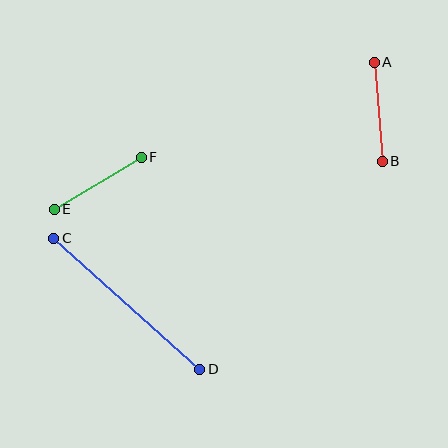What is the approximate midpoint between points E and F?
The midpoint is at approximately (98, 183) pixels.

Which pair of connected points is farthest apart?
Points C and D are farthest apart.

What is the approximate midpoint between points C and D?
The midpoint is at approximately (127, 304) pixels.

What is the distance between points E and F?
The distance is approximately 101 pixels.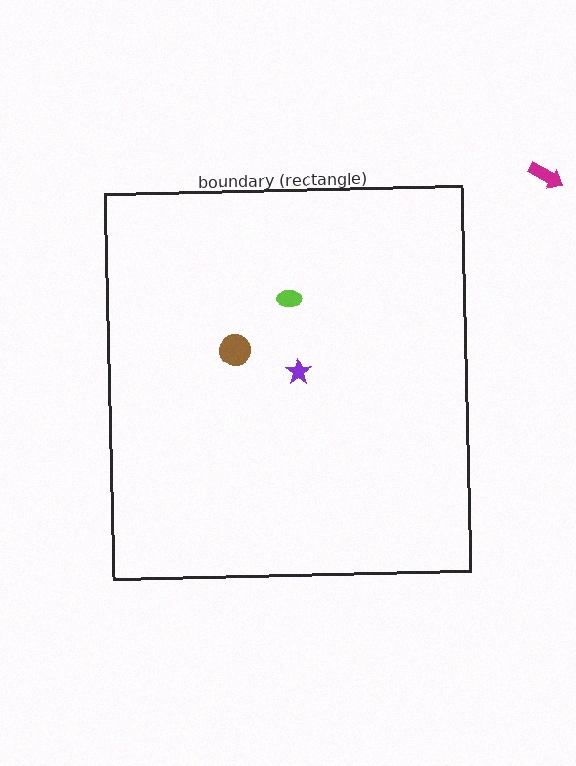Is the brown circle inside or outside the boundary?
Inside.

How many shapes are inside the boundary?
3 inside, 1 outside.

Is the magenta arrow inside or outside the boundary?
Outside.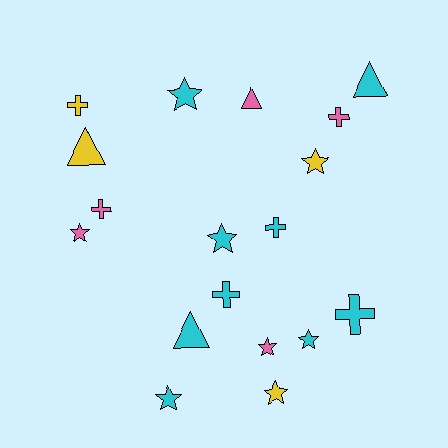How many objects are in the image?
There are 18 objects.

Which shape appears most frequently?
Star, with 8 objects.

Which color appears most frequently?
Cyan, with 9 objects.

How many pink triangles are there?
There is 1 pink triangle.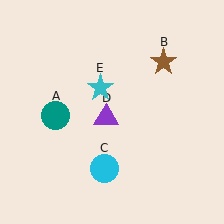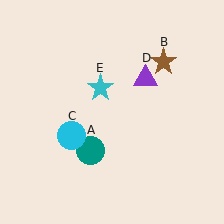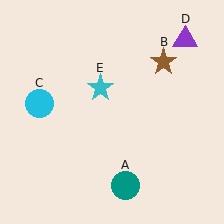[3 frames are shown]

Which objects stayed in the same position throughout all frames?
Brown star (object B) and cyan star (object E) remained stationary.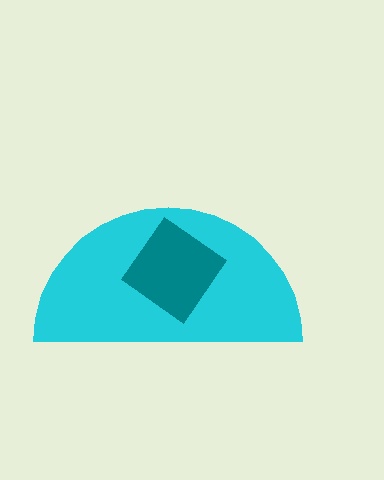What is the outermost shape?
The cyan semicircle.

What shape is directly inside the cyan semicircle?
The teal diamond.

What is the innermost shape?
The teal diamond.